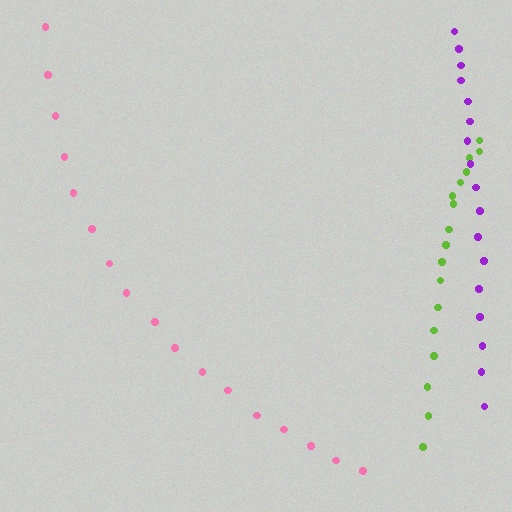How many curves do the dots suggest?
There are 3 distinct paths.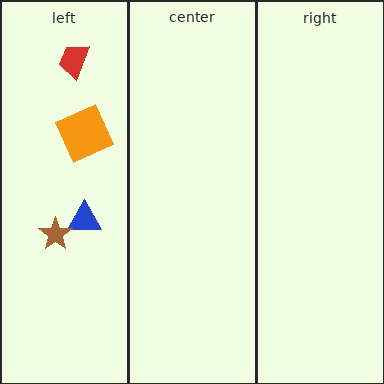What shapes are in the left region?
The blue triangle, the red trapezoid, the orange square, the brown star.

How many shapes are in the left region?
4.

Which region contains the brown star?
The left region.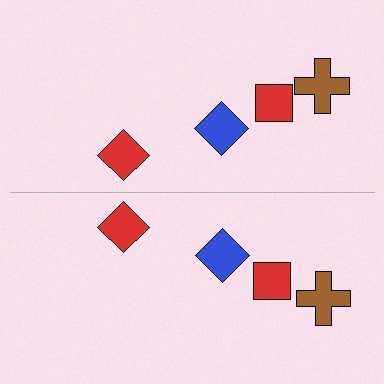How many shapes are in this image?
There are 8 shapes in this image.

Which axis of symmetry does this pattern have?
The pattern has a horizontal axis of symmetry running through the center of the image.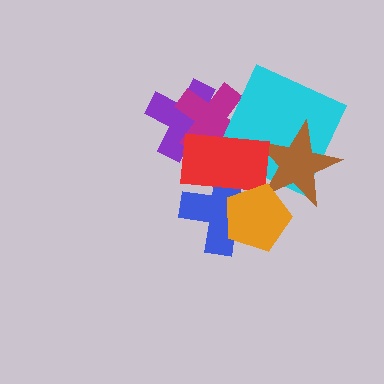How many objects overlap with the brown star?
3 objects overlap with the brown star.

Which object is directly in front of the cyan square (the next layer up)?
The brown star is directly in front of the cyan square.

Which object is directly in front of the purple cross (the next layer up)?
The magenta cross is directly in front of the purple cross.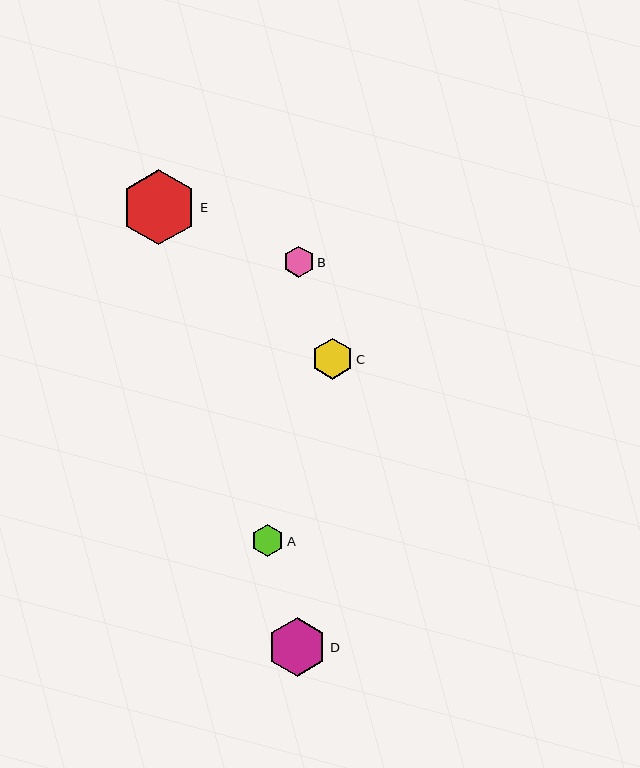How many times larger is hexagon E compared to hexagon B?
Hexagon E is approximately 2.4 times the size of hexagon B.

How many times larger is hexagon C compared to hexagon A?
Hexagon C is approximately 1.3 times the size of hexagon A.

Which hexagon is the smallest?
Hexagon B is the smallest with a size of approximately 31 pixels.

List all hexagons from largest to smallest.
From largest to smallest: E, D, C, A, B.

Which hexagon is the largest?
Hexagon E is the largest with a size of approximately 75 pixels.